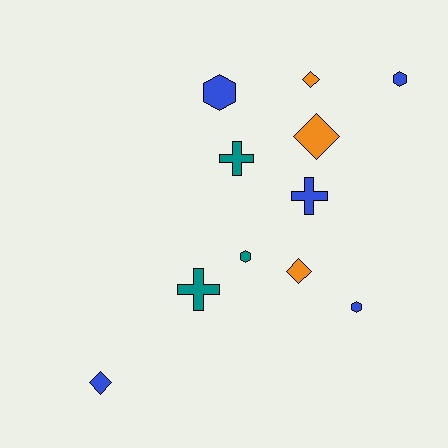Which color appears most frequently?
Blue, with 5 objects.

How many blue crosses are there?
There is 1 blue cross.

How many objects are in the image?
There are 11 objects.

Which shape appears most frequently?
Diamond, with 4 objects.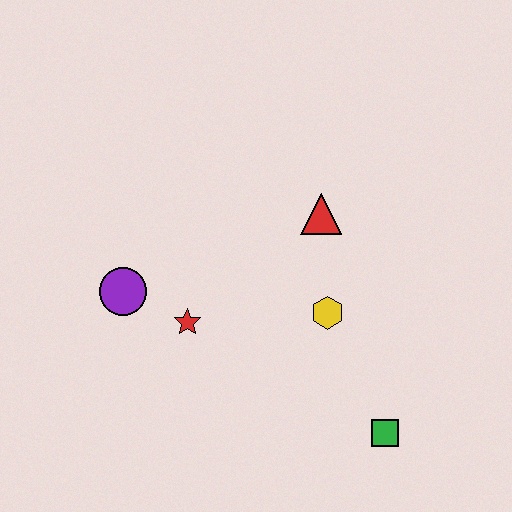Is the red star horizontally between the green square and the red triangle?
No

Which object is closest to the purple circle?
The red star is closest to the purple circle.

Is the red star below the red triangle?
Yes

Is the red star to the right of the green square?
No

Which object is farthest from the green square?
The purple circle is farthest from the green square.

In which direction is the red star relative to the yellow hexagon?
The red star is to the left of the yellow hexagon.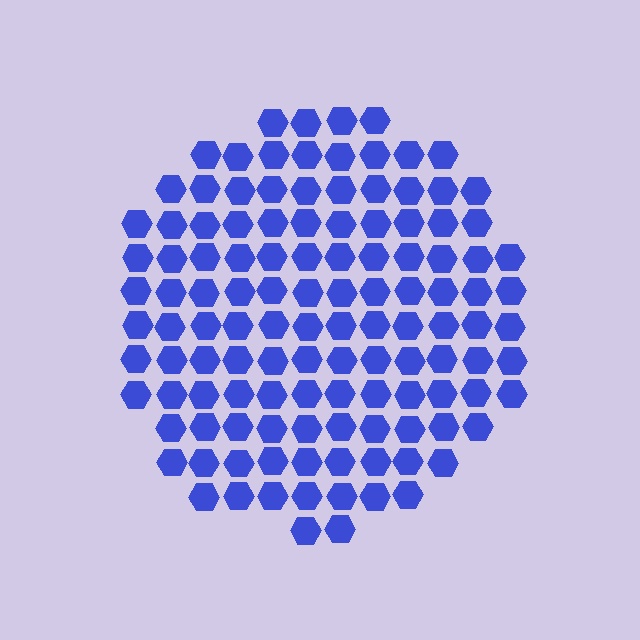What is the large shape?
The large shape is a circle.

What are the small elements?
The small elements are hexagons.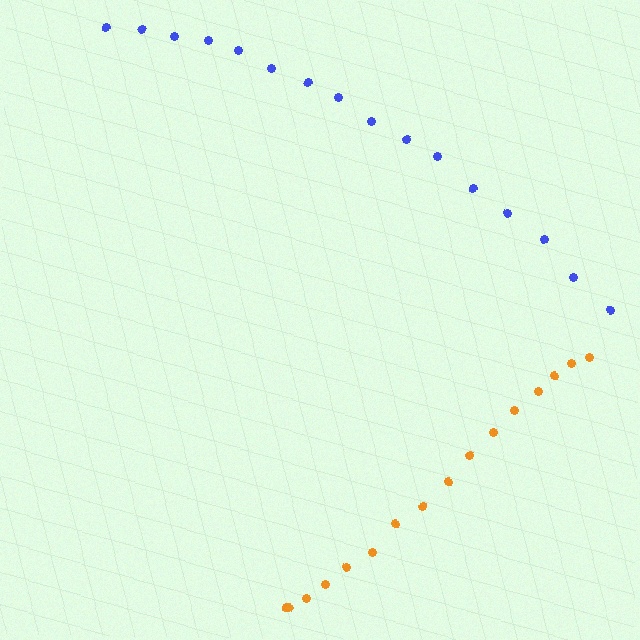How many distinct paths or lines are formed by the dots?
There are 2 distinct paths.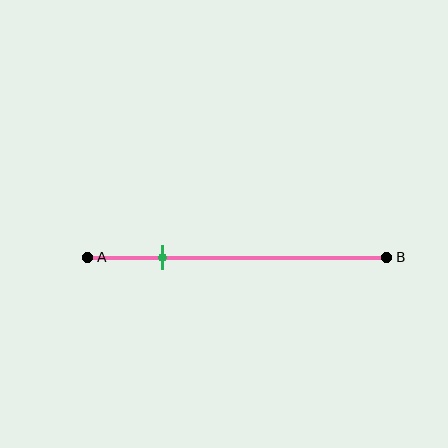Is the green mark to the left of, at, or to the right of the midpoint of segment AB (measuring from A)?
The green mark is to the left of the midpoint of segment AB.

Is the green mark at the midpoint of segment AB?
No, the mark is at about 25% from A, not at the 50% midpoint.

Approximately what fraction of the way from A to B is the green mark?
The green mark is approximately 25% of the way from A to B.